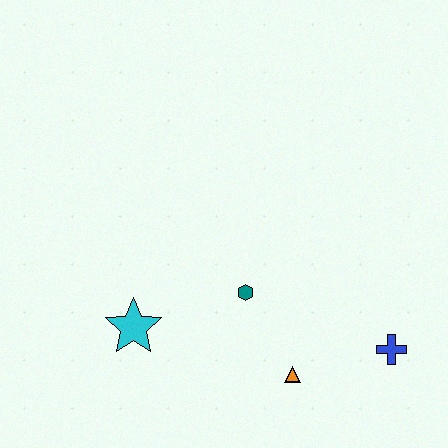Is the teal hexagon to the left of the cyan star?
No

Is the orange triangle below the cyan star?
Yes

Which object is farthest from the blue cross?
The cyan star is farthest from the blue cross.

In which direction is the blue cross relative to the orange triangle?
The blue cross is to the right of the orange triangle.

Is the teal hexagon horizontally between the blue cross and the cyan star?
Yes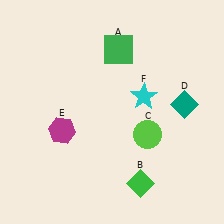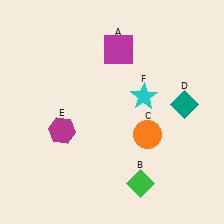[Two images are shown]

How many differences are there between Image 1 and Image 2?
There are 2 differences between the two images.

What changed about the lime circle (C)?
In Image 1, C is lime. In Image 2, it changed to orange.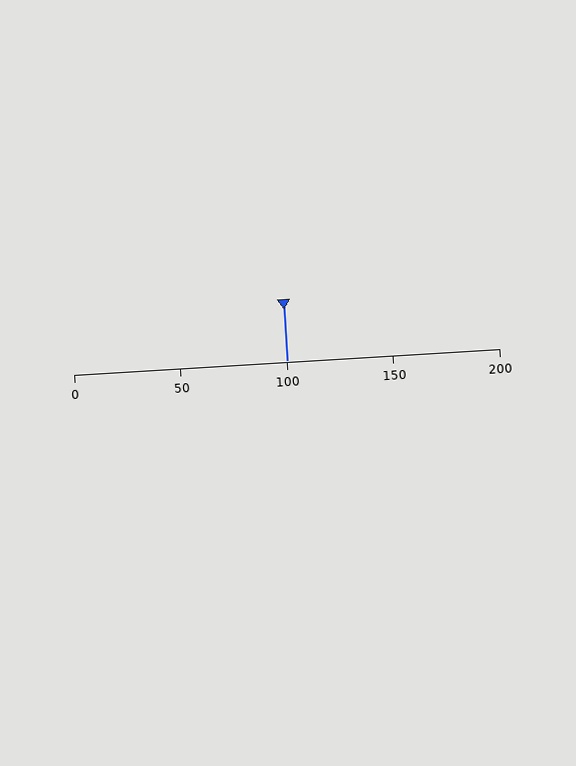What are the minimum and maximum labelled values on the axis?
The axis runs from 0 to 200.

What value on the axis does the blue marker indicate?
The marker indicates approximately 100.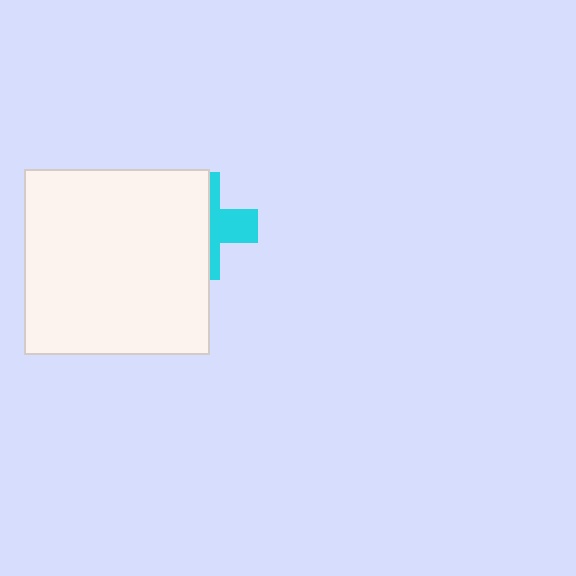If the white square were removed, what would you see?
You would see the complete cyan cross.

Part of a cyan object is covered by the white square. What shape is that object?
It is a cross.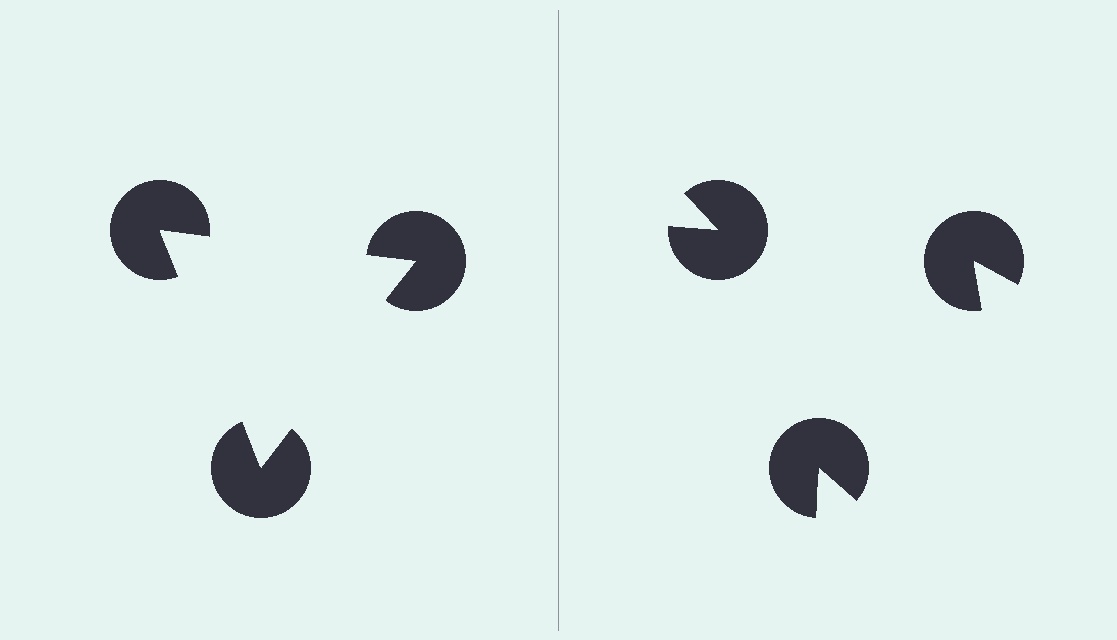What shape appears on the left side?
An illusory triangle.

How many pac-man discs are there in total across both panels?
6 — 3 on each side.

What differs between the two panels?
The pac-man discs are positioned identically on both sides; only the wedge orientations differ. On the left they align to a triangle; on the right they are misaligned.